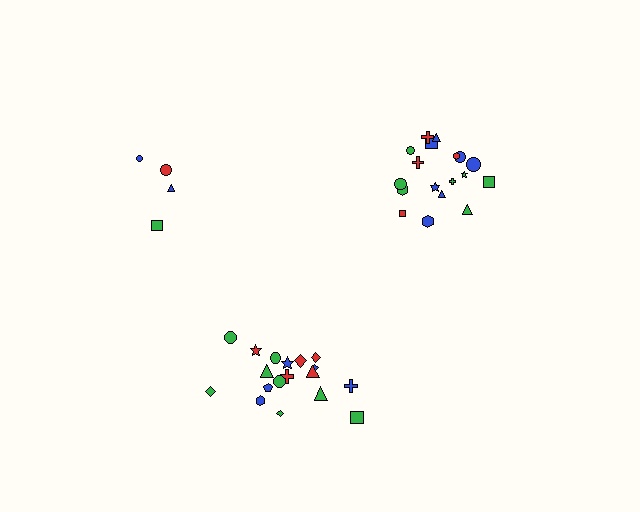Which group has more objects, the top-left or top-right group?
The top-right group.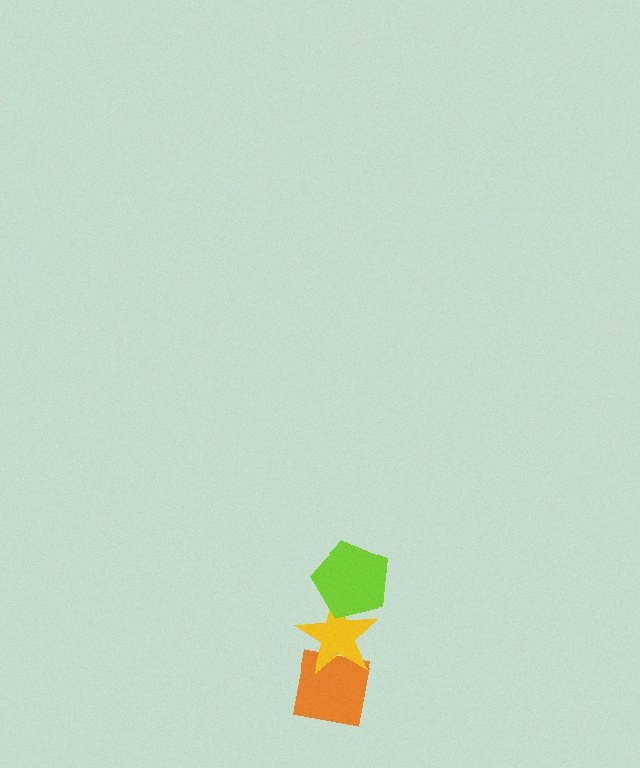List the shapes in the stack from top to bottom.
From top to bottom: the lime pentagon, the yellow star, the orange square.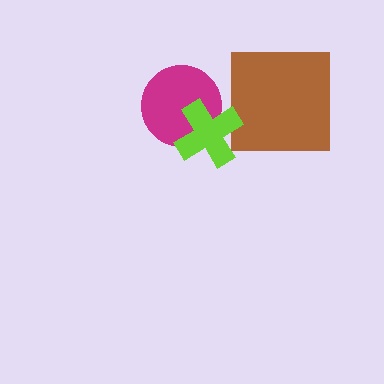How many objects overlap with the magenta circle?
1 object overlaps with the magenta circle.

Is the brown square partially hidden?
No, no other shape covers it.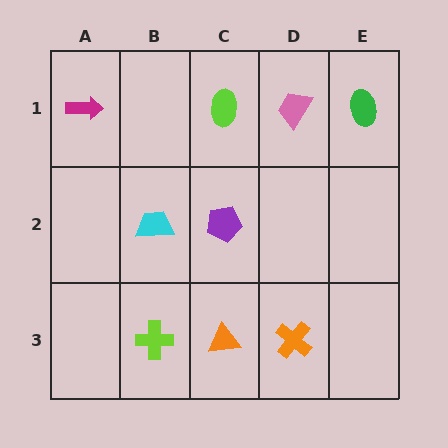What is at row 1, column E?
A green ellipse.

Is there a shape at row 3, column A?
No, that cell is empty.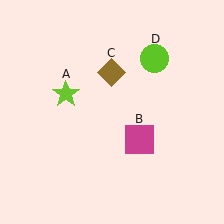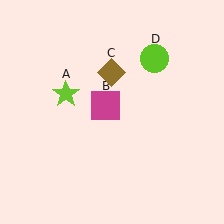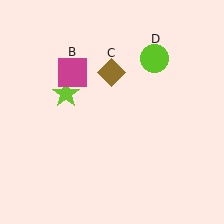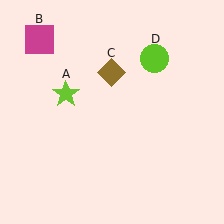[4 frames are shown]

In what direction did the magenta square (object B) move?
The magenta square (object B) moved up and to the left.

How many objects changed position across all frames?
1 object changed position: magenta square (object B).